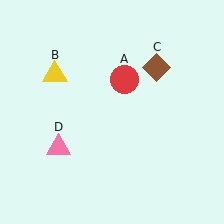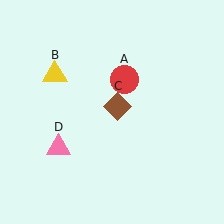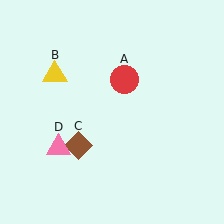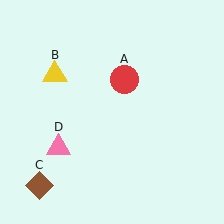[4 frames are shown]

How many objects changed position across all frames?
1 object changed position: brown diamond (object C).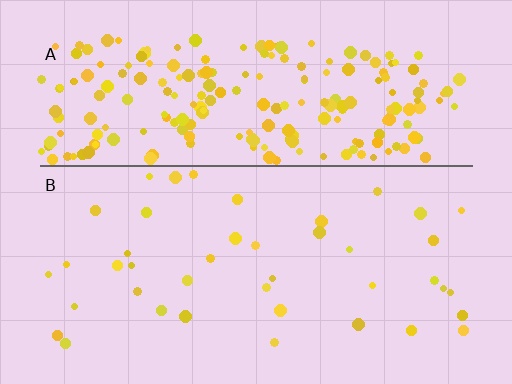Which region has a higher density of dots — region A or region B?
A (the top).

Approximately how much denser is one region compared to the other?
Approximately 5.7× — region A over region B.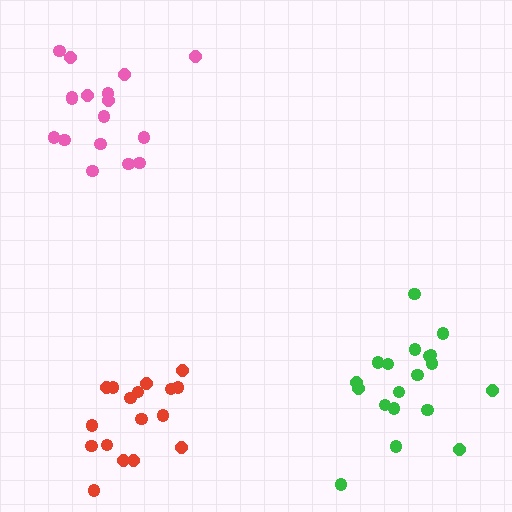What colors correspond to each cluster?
The clusters are colored: pink, red, green.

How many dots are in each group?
Group 1: 17 dots, Group 2: 17 dots, Group 3: 19 dots (53 total).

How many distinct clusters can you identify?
There are 3 distinct clusters.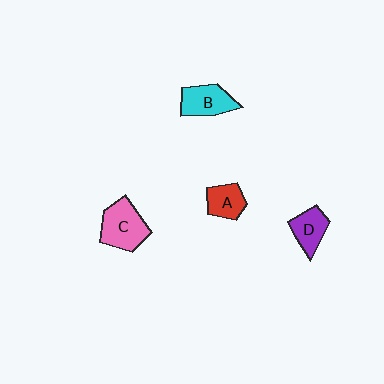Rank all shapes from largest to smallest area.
From largest to smallest: C (pink), B (cyan), D (purple), A (red).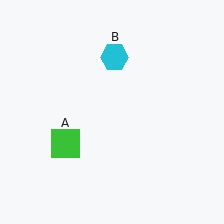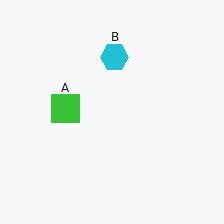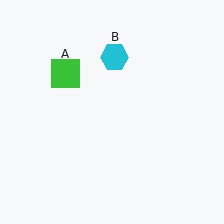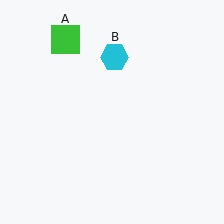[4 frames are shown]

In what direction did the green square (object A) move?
The green square (object A) moved up.